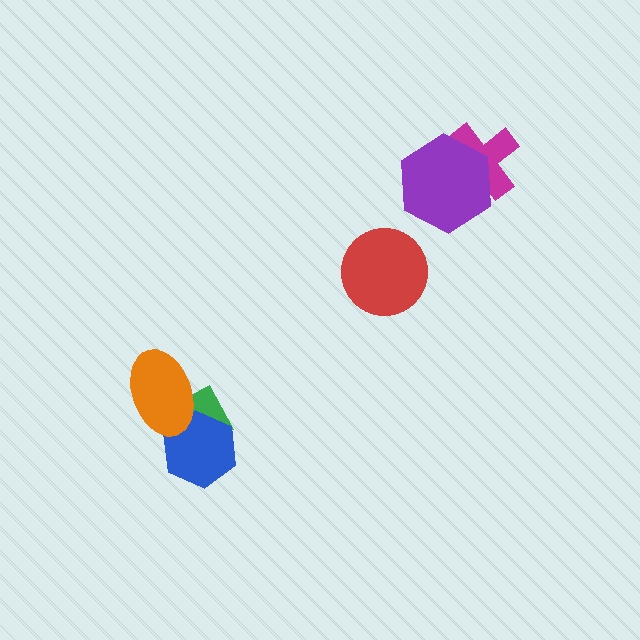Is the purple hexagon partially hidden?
No, no other shape covers it.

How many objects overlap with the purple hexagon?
1 object overlaps with the purple hexagon.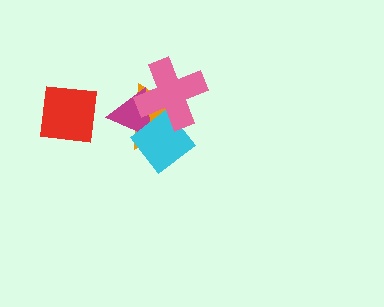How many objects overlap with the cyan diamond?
3 objects overlap with the cyan diamond.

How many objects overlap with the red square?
0 objects overlap with the red square.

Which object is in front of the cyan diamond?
The pink cross is in front of the cyan diamond.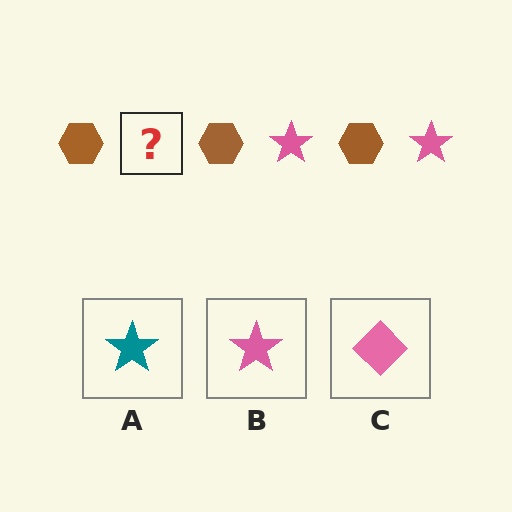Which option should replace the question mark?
Option B.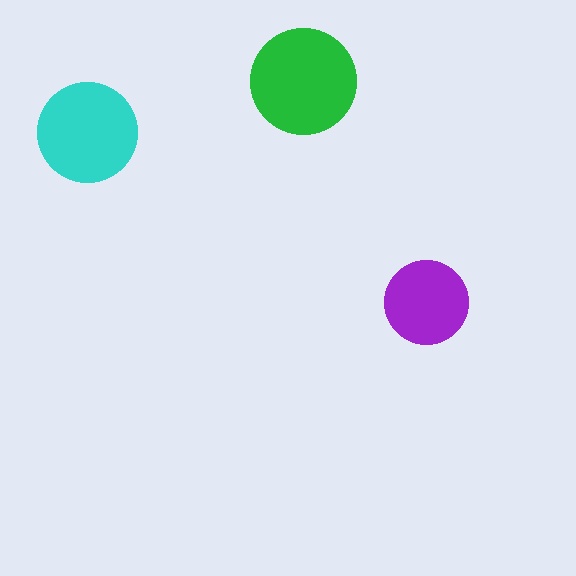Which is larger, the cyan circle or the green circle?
The green one.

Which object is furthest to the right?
The purple circle is rightmost.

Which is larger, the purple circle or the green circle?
The green one.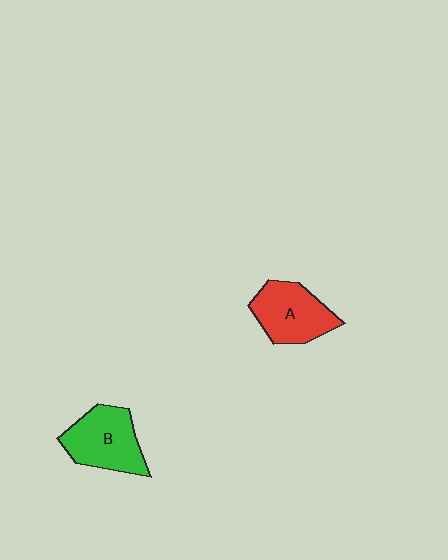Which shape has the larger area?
Shape B (green).